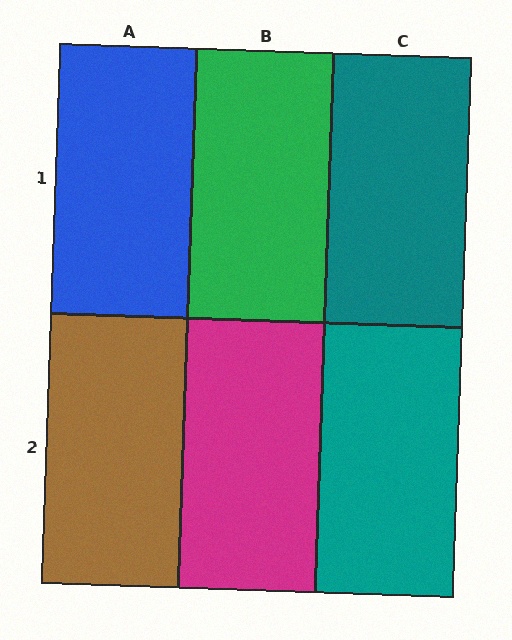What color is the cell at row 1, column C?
Teal.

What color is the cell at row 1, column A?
Blue.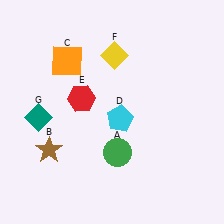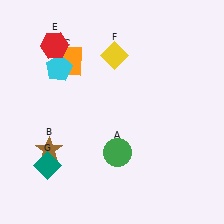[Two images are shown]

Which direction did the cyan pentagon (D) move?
The cyan pentagon (D) moved left.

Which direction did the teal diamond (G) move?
The teal diamond (G) moved down.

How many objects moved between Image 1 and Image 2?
3 objects moved between the two images.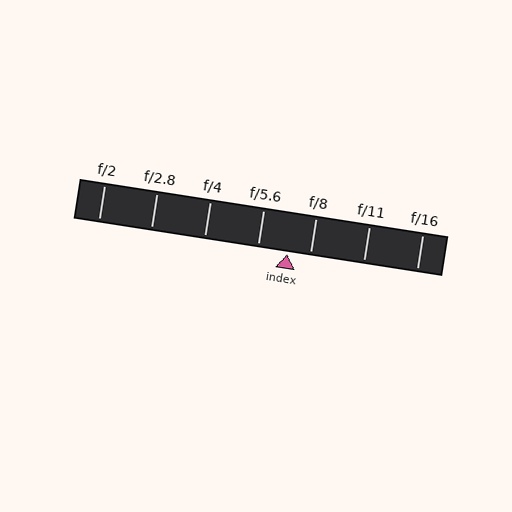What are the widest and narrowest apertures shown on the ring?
The widest aperture shown is f/2 and the narrowest is f/16.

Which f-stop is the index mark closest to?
The index mark is closest to f/8.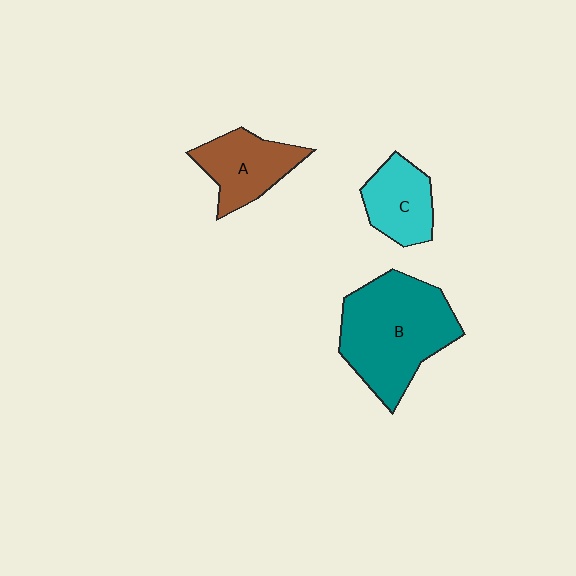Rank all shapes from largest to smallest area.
From largest to smallest: B (teal), A (brown), C (cyan).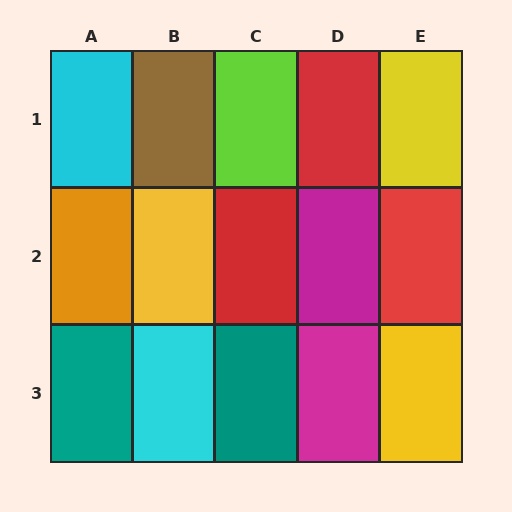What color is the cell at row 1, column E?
Yellow.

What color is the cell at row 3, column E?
Yellow.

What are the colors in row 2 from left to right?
Orange, yellow, red, magenta, red.